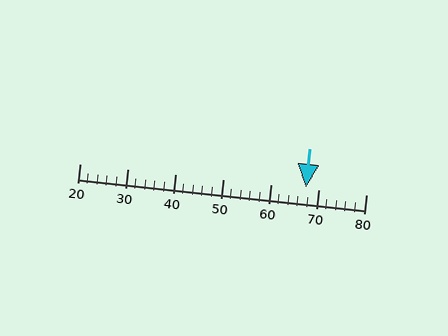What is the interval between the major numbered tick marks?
The major tick marks are spaced 10 units apart.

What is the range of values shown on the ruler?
The ruler shows values from 20 to 80.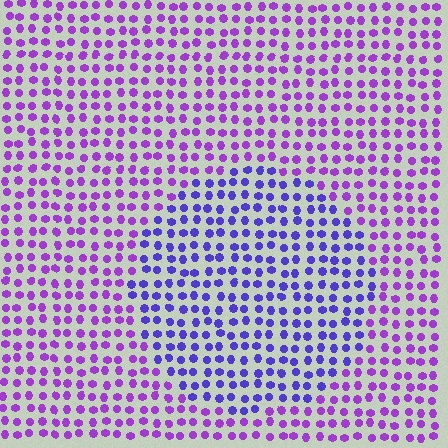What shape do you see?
I see a circle.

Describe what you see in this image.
The image is filled with small purple elements in a uniform arrangement. A circle-shaped region is visible where the elements are tinted to a slightly different hue, forming a subtle color boundary.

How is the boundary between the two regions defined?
The boundary is defined purely by a slight shift in hue (about 33 degrees). Spacing, size, and orientation are identical on both sides.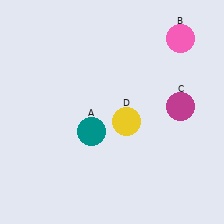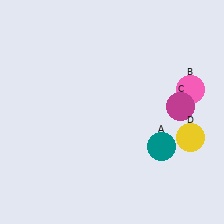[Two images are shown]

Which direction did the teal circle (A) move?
The teal circle (A) moved right.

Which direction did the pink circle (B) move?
The pink circle (B) moved down.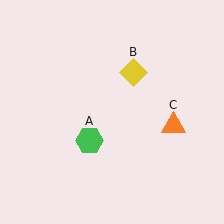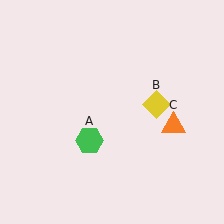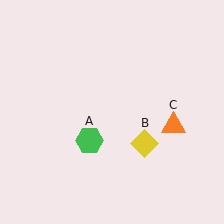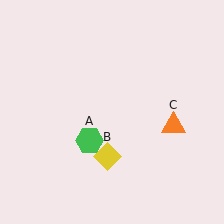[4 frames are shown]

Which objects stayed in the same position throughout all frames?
Green hexagon (object A) and orange triangle (object C) remained stationary.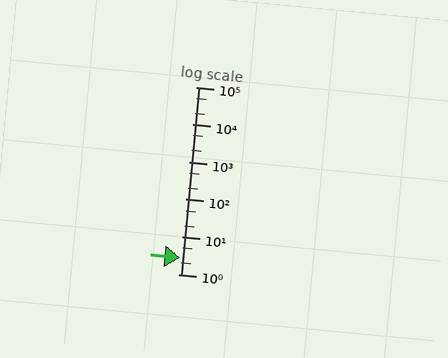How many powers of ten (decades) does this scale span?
The scale spans 5 decades, from 1 to 100000.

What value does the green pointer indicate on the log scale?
The pointer indicates approximately 2.8.